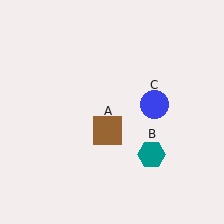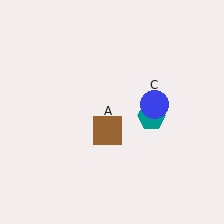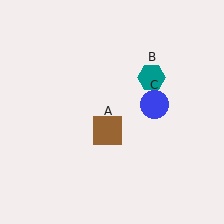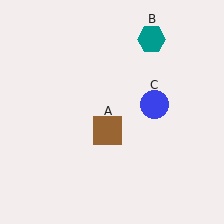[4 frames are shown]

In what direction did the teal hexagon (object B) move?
The teal hexagon (object B) moved up.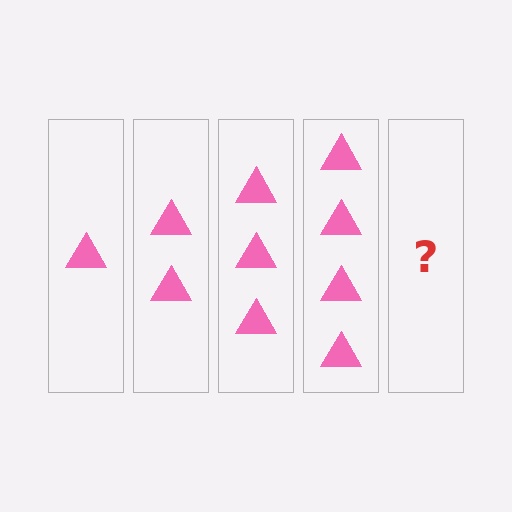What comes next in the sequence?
The next element should be 5 triangles.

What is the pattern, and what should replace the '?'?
The pattern is that each step adds one more triangle. The '?' should be 5 triangles.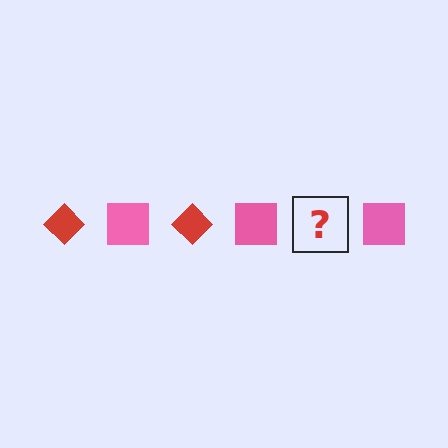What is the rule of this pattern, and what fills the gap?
The rule is that the pattern alternates between red diamond and pink square. The gap should be filled with a red diamond.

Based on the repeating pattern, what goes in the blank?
The blank should be a red diamond.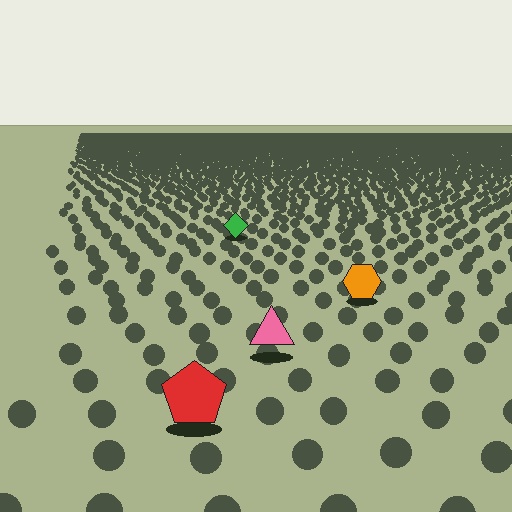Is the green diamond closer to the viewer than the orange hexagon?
No. The orange hexagon is closer — you can tell from the texture gradient: the ground texture is coarser near it.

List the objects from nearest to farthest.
From nearest to farthest: the red pentagon, the pink triangle, the orange hexagon, the green diamond.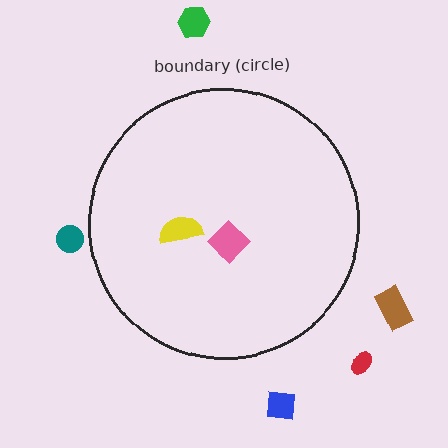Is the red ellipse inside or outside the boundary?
Outside.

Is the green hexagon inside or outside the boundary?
Outside.